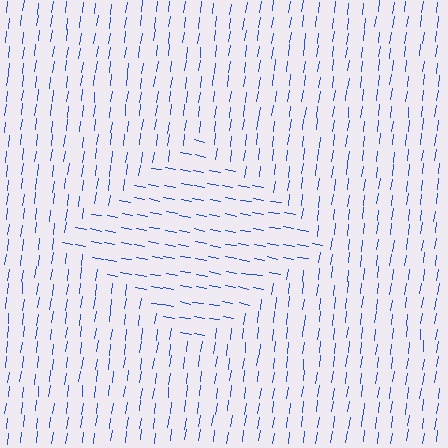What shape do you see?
I see a diamond.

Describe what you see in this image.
The image is filled with small blue line segments. A diamond region in the image has lines oriented differently from the surrounding lines, creating a visible texture boundary.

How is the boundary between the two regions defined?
The boundary is defined purely by a change in line orientation (approximately 87 degrees difference). All lines are the same color and thickness.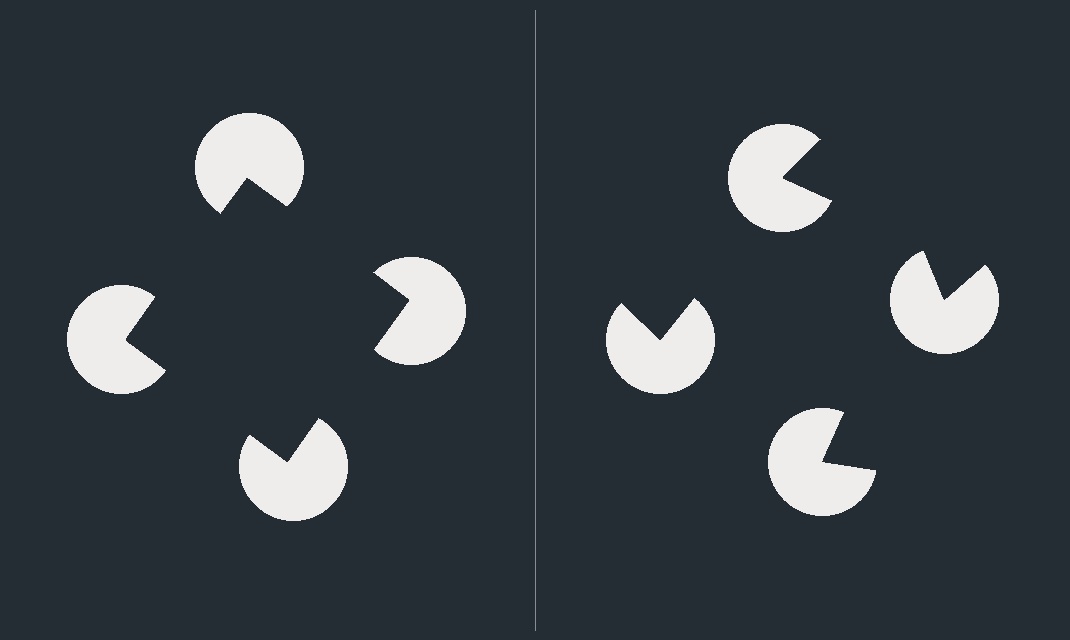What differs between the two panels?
The pac-man discs are positioned identically on both sides; only the wedge orientations differ. On the left they align to a square; on the right they are misaligned.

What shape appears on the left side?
An illusory square.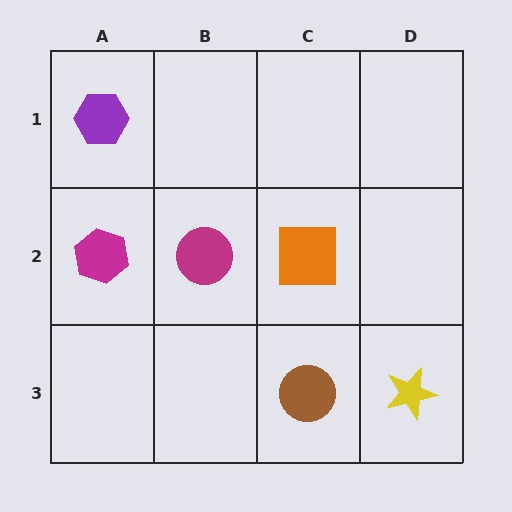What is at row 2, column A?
A magenta hexagon.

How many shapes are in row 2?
3 shapes.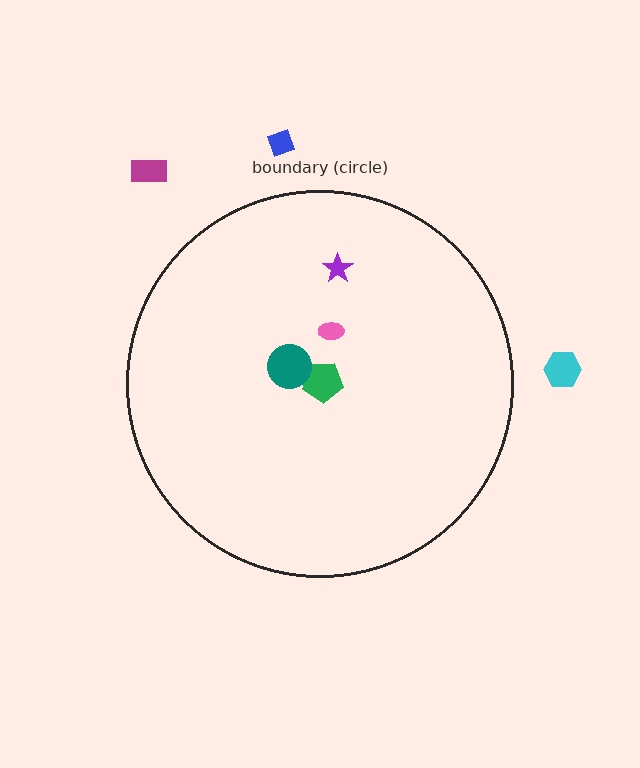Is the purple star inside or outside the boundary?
Inside.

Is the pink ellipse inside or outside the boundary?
Inside.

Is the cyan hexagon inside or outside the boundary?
Outside.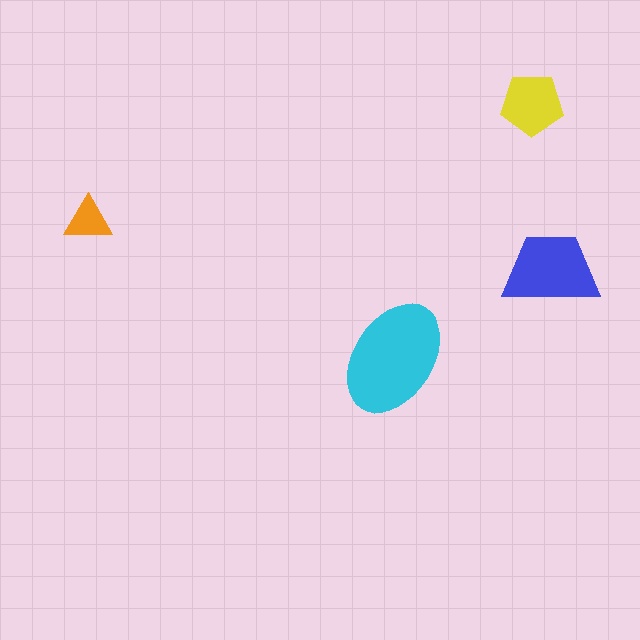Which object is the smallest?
The orange triangle.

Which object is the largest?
The cyan ellipse.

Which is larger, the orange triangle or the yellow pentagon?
The yellow pentagon.